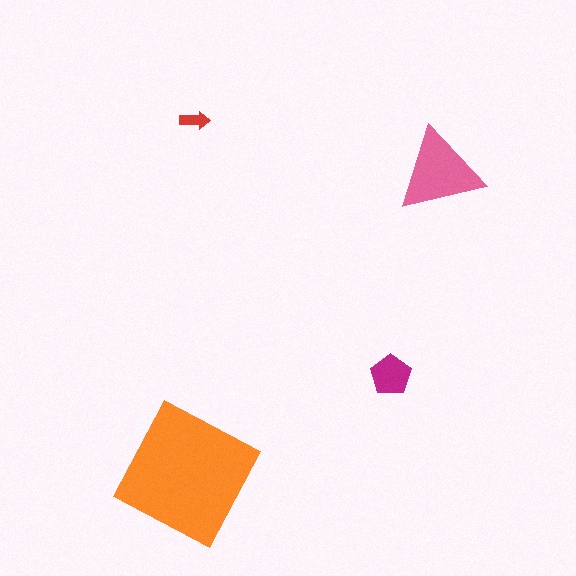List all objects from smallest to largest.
The red arrow, the magenta pentagon, the pink triangle, the orange square.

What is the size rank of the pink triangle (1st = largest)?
2nd.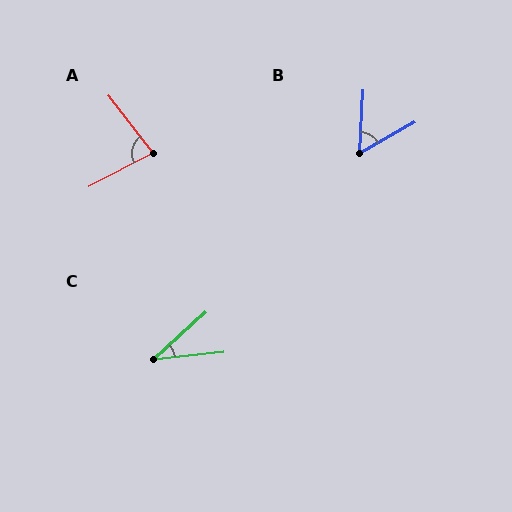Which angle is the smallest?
C, at approximately 36 degrees.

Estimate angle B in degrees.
Approximately 57 degrees.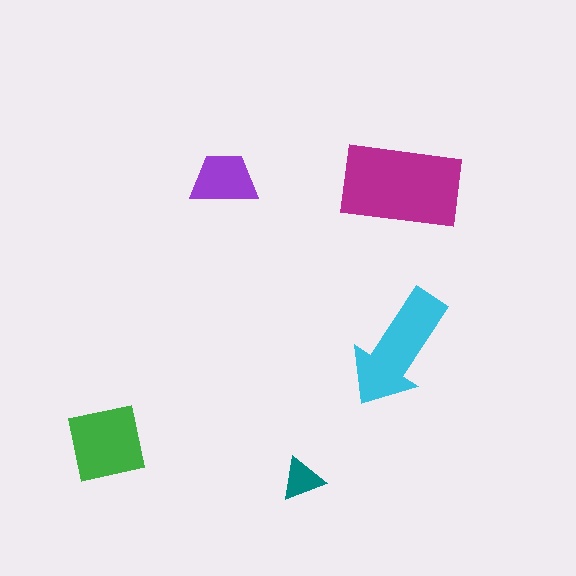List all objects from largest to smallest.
The magenta rectangle, the cyan arrow, the green square, the purple trapezoid, the teal triangle.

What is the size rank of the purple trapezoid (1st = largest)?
4th.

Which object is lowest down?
The teal triangle is bottommost.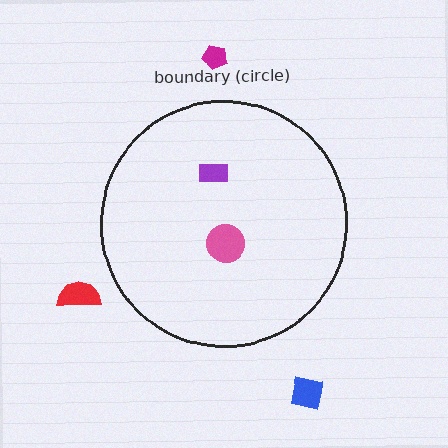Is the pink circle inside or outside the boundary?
Inside.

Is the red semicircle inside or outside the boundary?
Outside.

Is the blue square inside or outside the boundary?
Outside.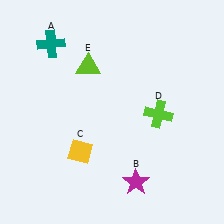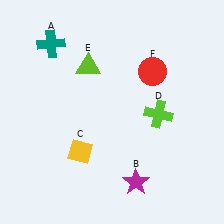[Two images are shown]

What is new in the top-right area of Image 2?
A red circle (F) was added in the top-right area of Image 2.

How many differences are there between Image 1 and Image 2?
There is 1 difference between the two images.